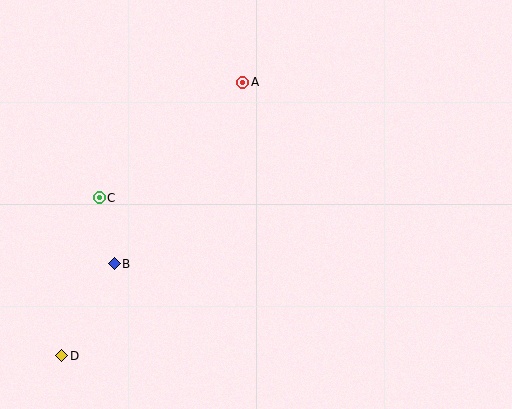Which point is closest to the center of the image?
Point A at (243, 82) is closest to the center.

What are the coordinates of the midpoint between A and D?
The midpoint between A and D is at (152, 219).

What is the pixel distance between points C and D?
The distance between C and D is 162 pixels.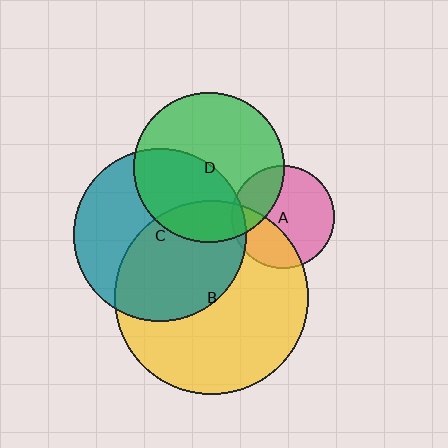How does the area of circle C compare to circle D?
Approximately 1.3 times.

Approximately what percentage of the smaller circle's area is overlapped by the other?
Approximately 30%.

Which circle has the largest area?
Circle B (yellow).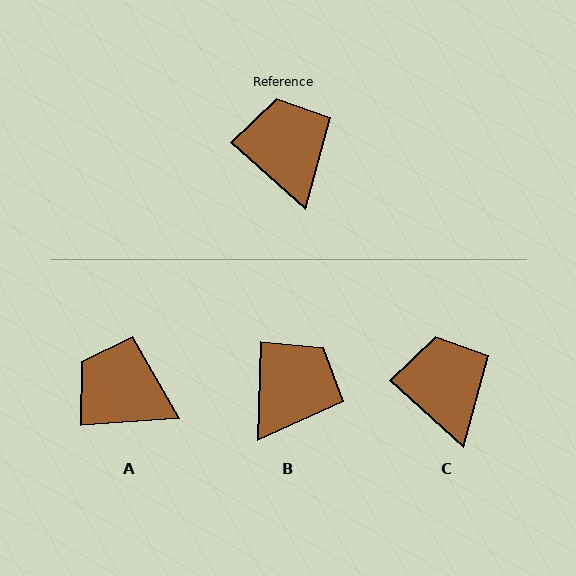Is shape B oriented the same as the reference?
No, it is off by about 50 degrees.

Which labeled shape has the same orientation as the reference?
C.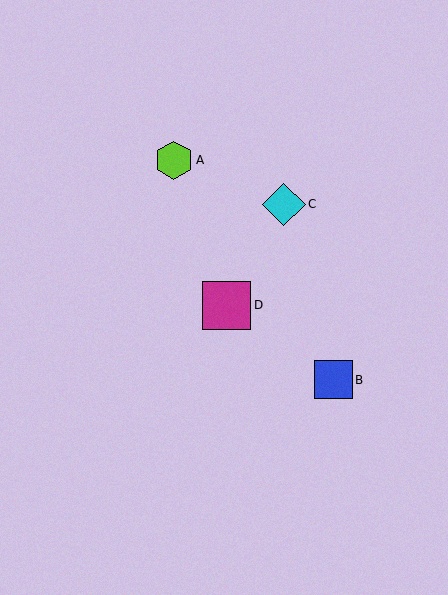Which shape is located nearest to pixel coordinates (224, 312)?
The magenta square (labeled D) at (227, 305) is nearest to that location.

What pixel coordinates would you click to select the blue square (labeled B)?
Click at (333, 380) to select the blue square B.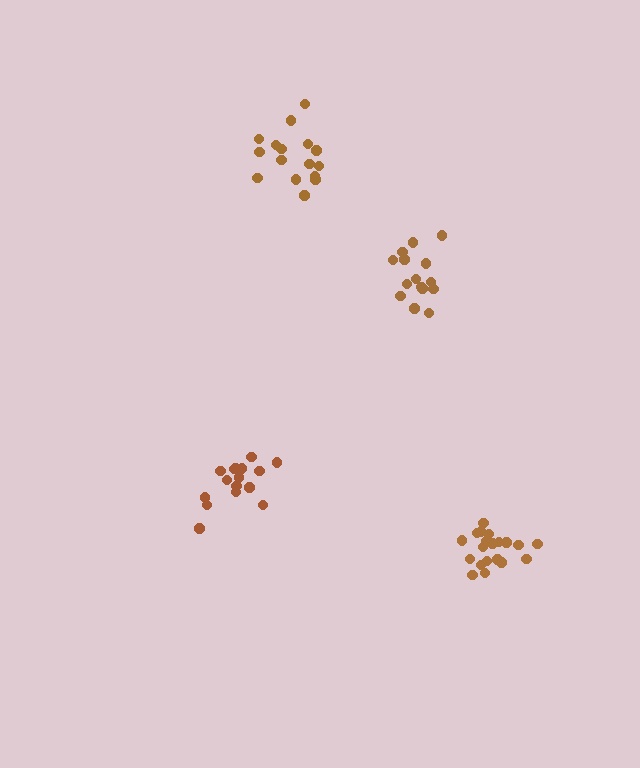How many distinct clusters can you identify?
There are 4 distinct clusters.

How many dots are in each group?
Group 1: 17 dots, Group 2: 16 dots, Group 3: 15 dots, Group 4: 20 dots (68 total).